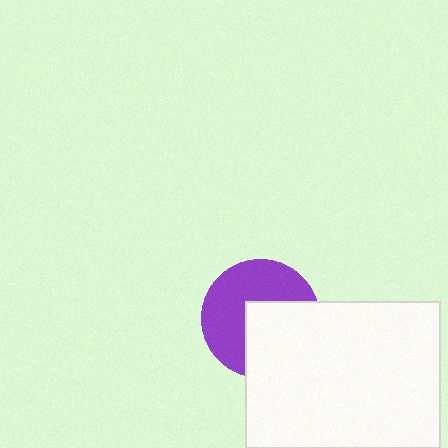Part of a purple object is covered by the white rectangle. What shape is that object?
It is a circle.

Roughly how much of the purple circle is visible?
About half of it is visible (roughly 56%).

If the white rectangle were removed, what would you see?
You would see the complete purple circle.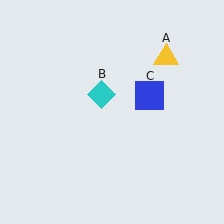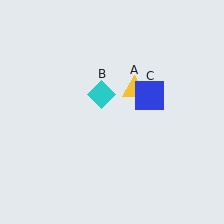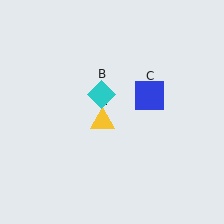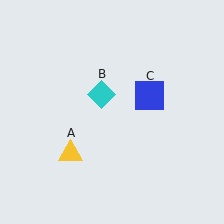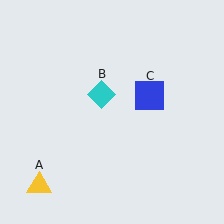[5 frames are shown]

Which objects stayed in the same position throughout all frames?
Cyan diamond (object B) and blue square (object C) remained stationary.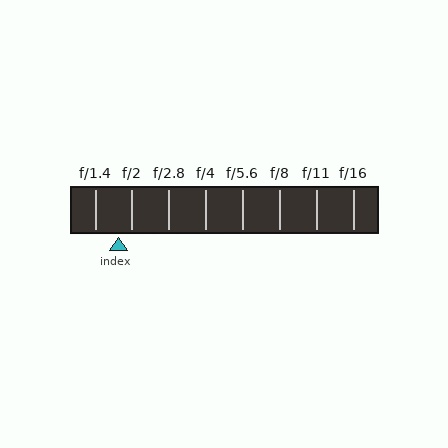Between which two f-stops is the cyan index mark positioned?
The index mark is between f/1.4 and f/2.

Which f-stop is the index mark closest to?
The index mark is closest to f/2.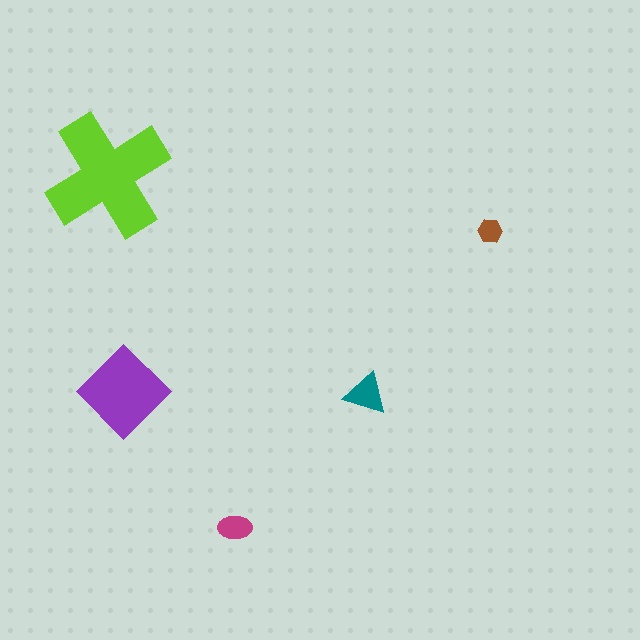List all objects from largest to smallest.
The lime cross, the purple diamond, the teal triangle, the magenta ellipse, the brown hexagon.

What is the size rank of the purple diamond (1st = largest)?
2nd.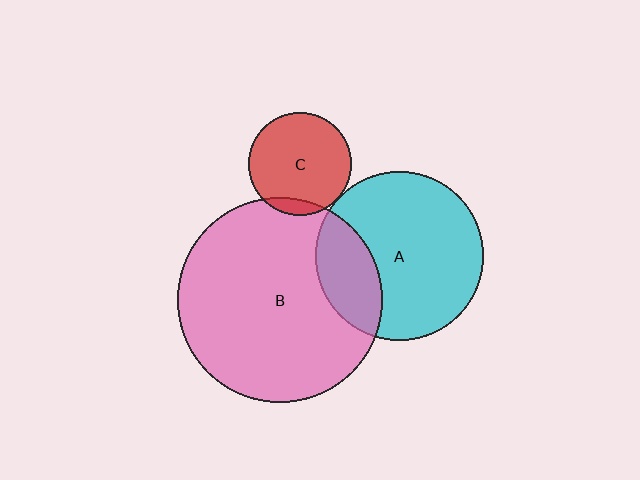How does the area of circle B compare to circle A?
Approximately 1.5 times.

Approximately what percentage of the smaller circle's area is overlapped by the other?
Approximately 5%.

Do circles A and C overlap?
Yes.